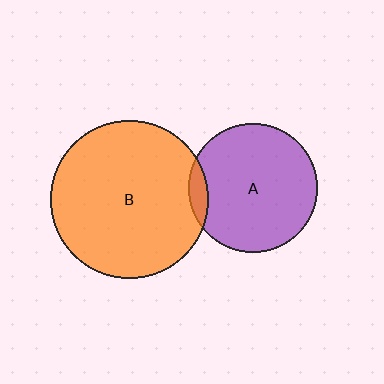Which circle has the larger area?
Circle B (orange).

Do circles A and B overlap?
Yes.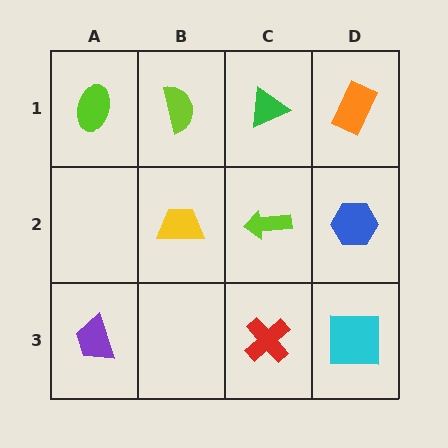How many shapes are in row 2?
3 shapes.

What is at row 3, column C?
A red cross.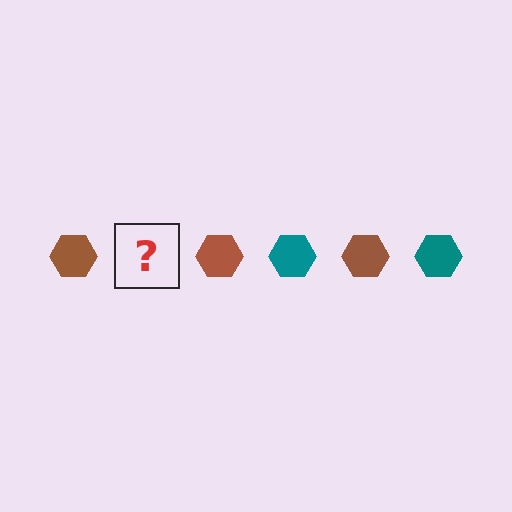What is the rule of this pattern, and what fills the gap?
The rule is that the pattern cycles through brown, teal hexagons. The gap should be filled with a teal hexagon.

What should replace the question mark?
The question mark should be replaced with a teal hexagon.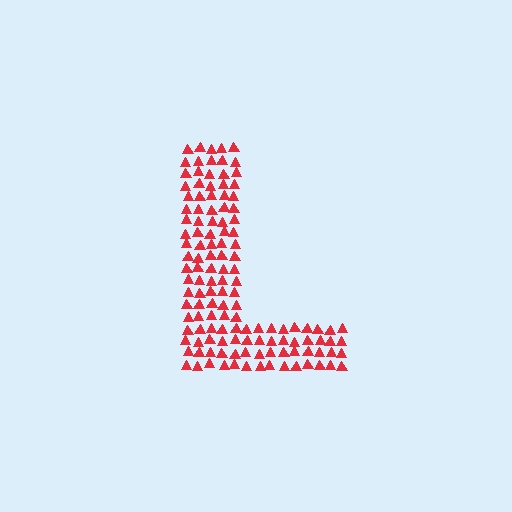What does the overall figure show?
The overall figure shows the letter L.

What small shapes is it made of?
It is made of small triangles.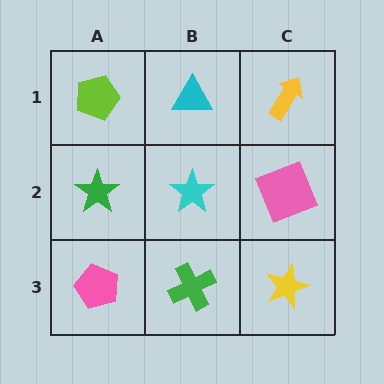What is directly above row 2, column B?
A cyan triangle.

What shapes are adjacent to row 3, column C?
A pink square (row 2, column C), a green cross (row 3, column B).